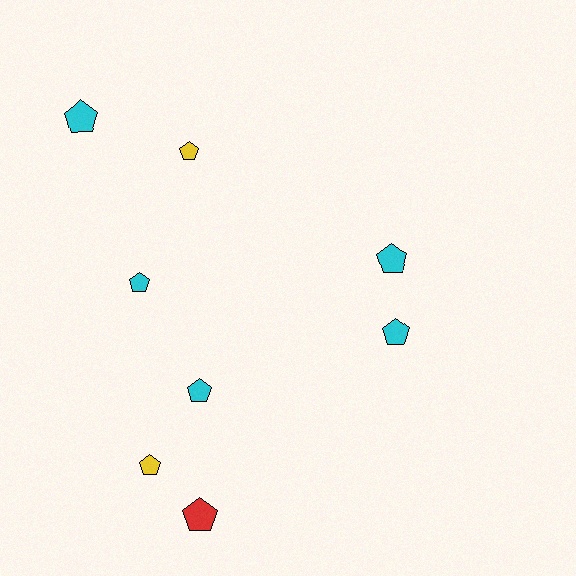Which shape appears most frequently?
Pentagon, with 8 objects.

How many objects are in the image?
There are 8 objects.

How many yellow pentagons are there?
There are 2 yellow pentagons.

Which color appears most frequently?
Cyan, with 5 objects.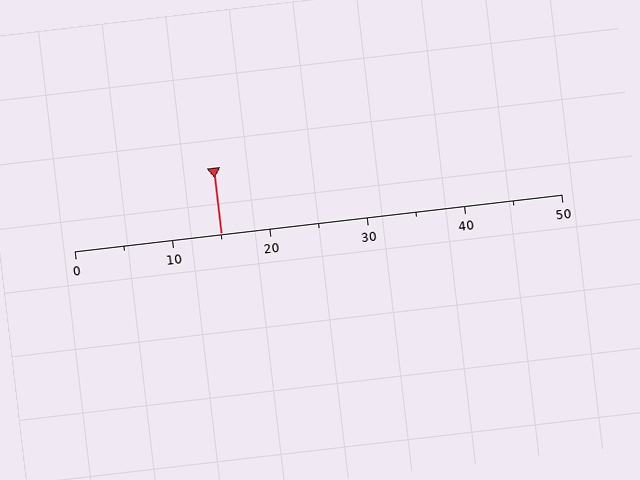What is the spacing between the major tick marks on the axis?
The major ticks are spaced 10 apart.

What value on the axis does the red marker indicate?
The marker indicates approximately 15.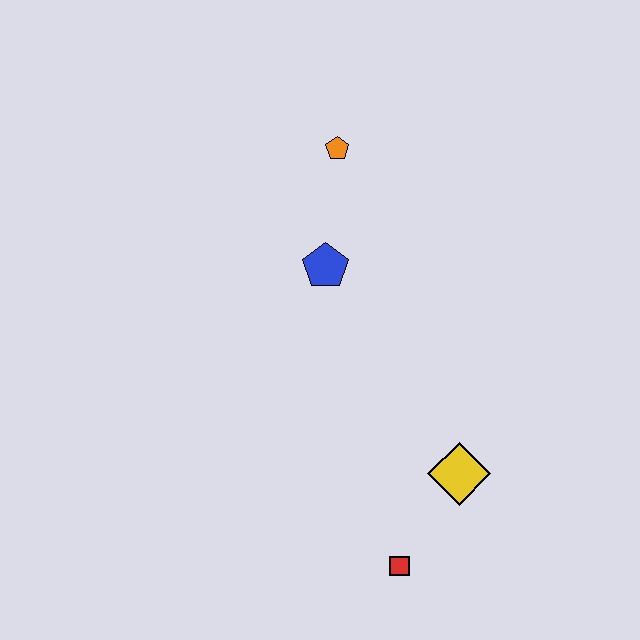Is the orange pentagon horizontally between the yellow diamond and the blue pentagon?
Yes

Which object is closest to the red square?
The yellow diamond is closest to the red square.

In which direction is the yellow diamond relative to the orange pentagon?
The yellow diamond is below the orange pentagon.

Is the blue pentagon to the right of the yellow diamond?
No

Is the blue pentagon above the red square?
Yes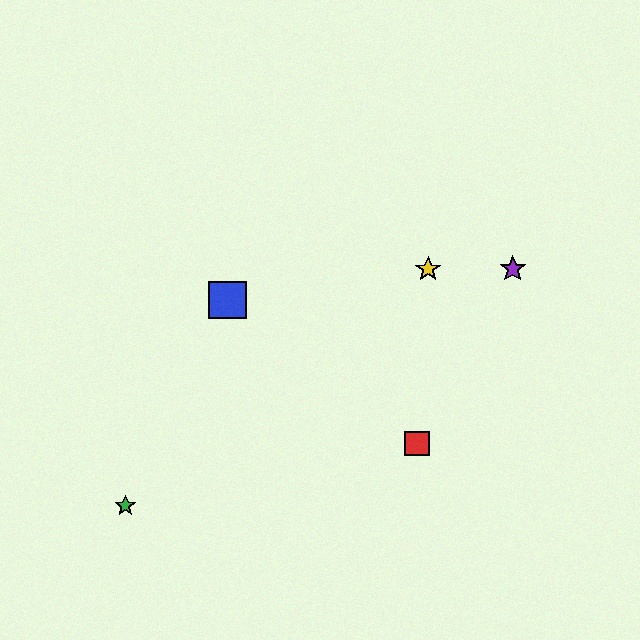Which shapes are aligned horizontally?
The yellow star, the purple star are aligned horizontally.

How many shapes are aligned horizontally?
2 shapes (the yellow star, the purple star) are aligned horizontally.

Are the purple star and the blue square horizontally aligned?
No, the purple star is at y≈269 and the blue square is at y≈300.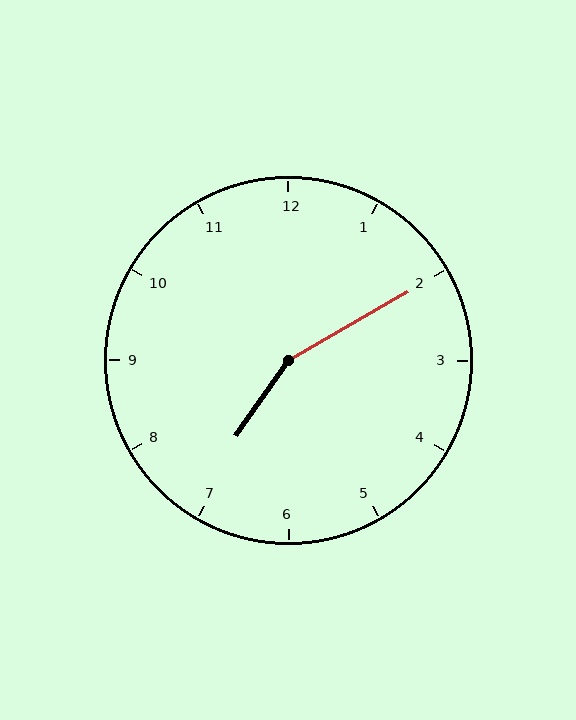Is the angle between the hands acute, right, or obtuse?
It is obtuse.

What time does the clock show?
7:10.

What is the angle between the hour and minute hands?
Approximately 155 degrees.